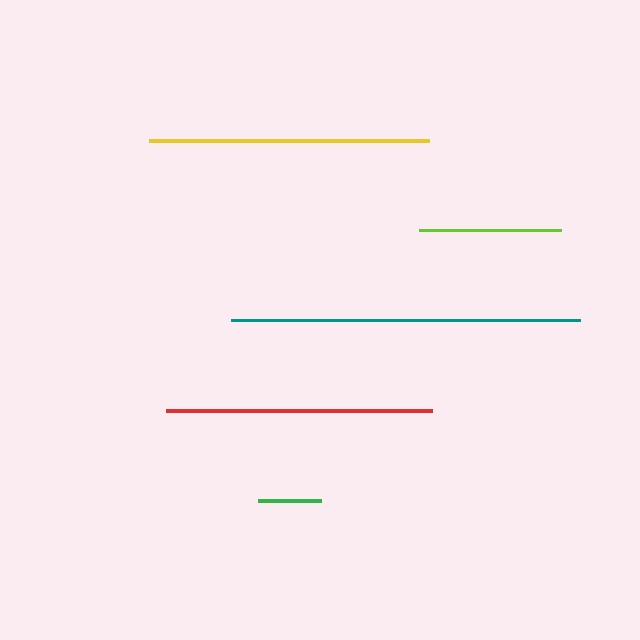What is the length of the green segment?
The green segment is approximately 63 pixels long.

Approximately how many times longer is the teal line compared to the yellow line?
The teal line is approximately 1.2 times the length of the yellow line.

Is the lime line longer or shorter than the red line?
The red line is longer than the lime line.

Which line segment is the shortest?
The green line is the shortest at approximately 63 pixels.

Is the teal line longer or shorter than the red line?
The teal line is longer than the red line.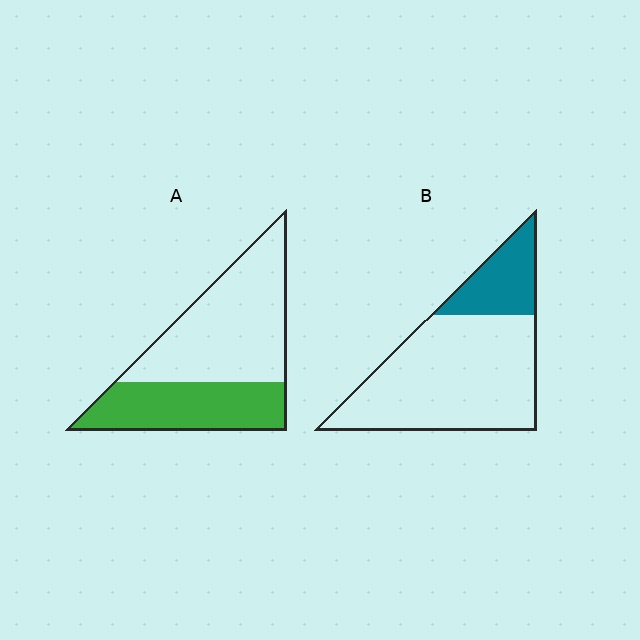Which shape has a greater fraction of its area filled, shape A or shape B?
Shape A.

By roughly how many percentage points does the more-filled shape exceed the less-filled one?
By roughly 15 percentage points (A over B).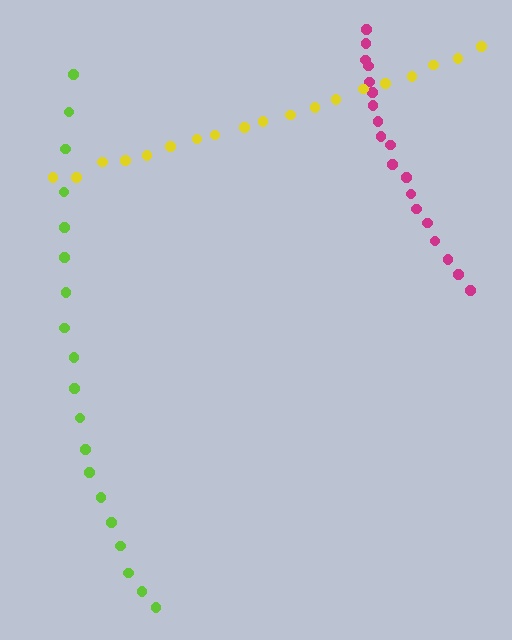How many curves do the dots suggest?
There are 3 distinct paths.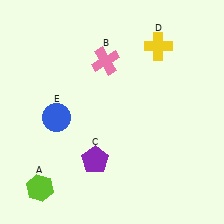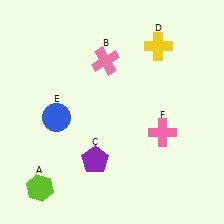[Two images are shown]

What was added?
A pink cross (F) was added in Image 2.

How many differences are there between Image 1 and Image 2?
There is 1 difference between the two images.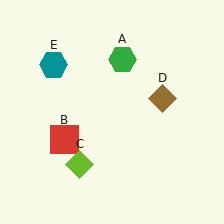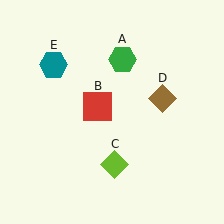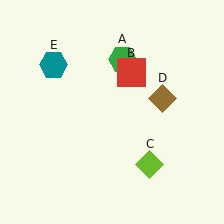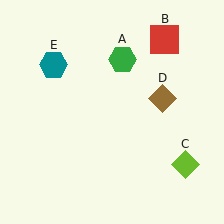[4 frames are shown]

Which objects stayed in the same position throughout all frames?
Green hexagon (object A) and brown diamond (object D) and teal hexagon (object E) remained stationary.